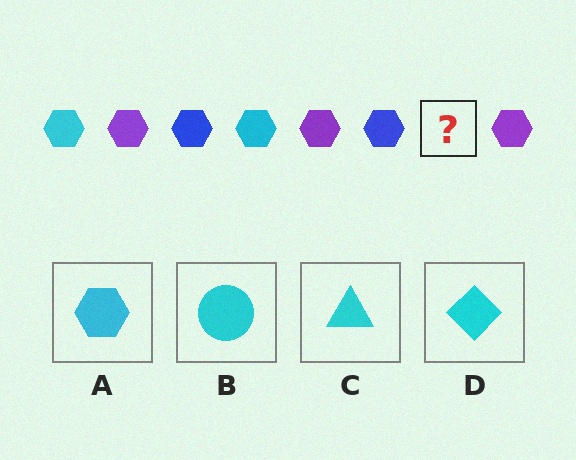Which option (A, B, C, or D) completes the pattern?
A.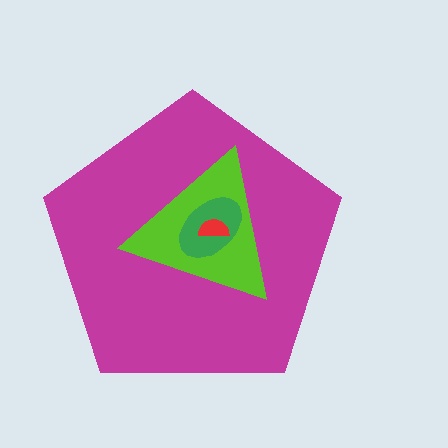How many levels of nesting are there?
4.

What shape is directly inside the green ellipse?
The red semicircle.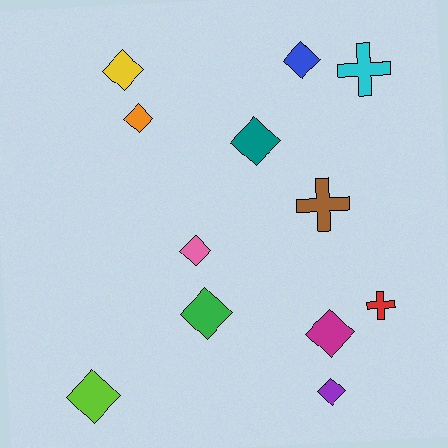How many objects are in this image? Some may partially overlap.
There are 12 objects.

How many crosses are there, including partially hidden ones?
There are 3 crosses.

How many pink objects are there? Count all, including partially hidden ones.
There is 1 pink object.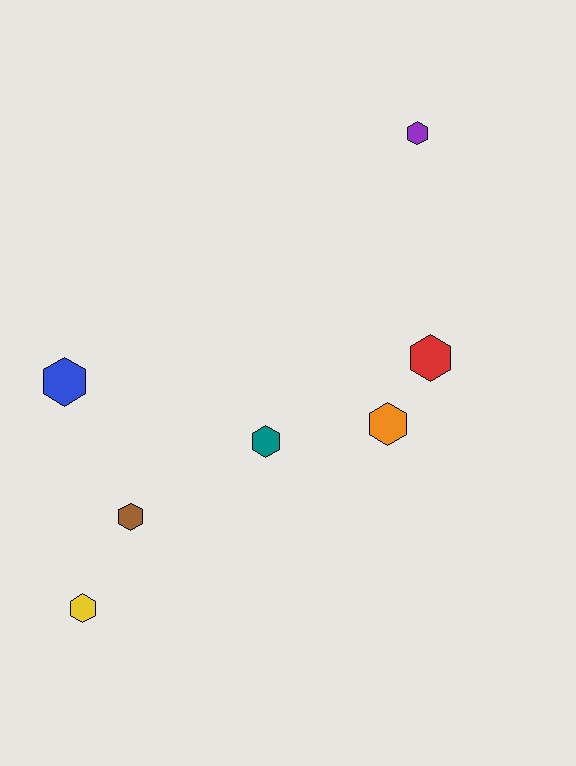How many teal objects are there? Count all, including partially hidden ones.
There is 1 teal object.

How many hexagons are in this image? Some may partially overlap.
There are 7 hexagons.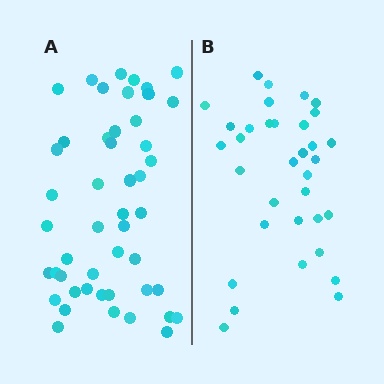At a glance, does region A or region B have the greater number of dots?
Region A (the left region) has more dots.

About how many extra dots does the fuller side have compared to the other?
Region A has approximately 15 more dots than region B.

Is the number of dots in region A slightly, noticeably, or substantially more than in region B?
Region A has noticeably more, but not dramatically so. The ratio is roughly 1.4 to 1.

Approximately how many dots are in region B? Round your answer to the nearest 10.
About 30 dots. (The exact count is 34, which rounds to 30.)